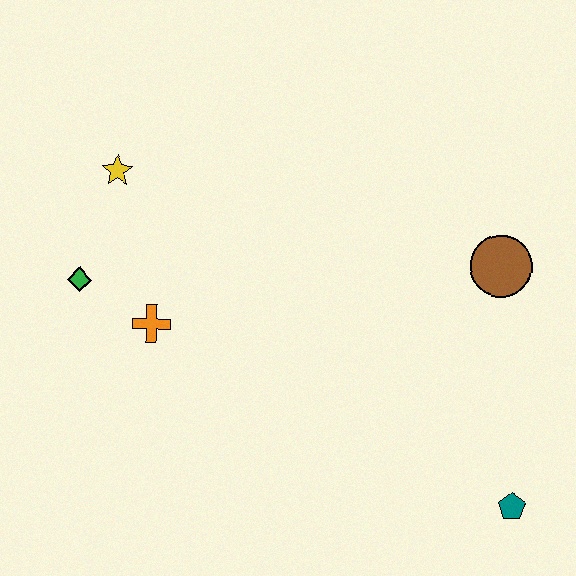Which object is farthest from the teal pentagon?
The yellow star is farthest from the teal pentagon.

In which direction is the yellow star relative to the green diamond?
The yellow star is above the green diamond.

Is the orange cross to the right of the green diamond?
Yes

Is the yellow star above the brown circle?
Yes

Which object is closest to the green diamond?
The orange cross is closest to the green diamond.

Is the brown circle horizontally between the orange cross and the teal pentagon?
Yes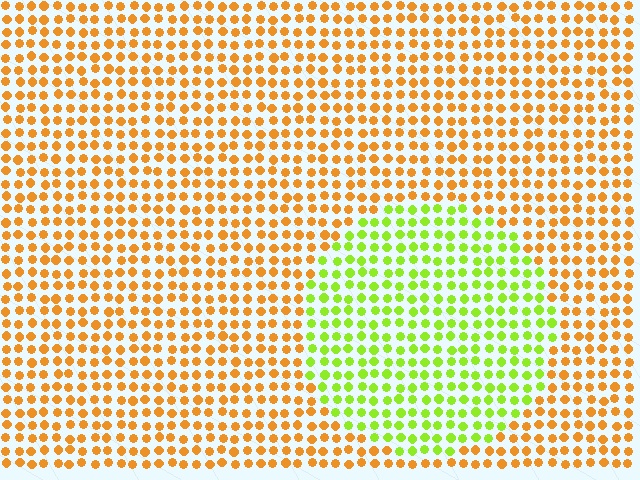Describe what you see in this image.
The image is filled with small orange elements in a uniform arrangement. A circle-shaped region is visible where the elements are tinted to a slightly different hue, forming a subtle color boundary.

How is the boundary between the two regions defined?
The boundary is defined purely by a slight shift in hue (about 56 degrees). Spacing, size, and orientation are identical on both sides.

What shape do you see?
I see a circle.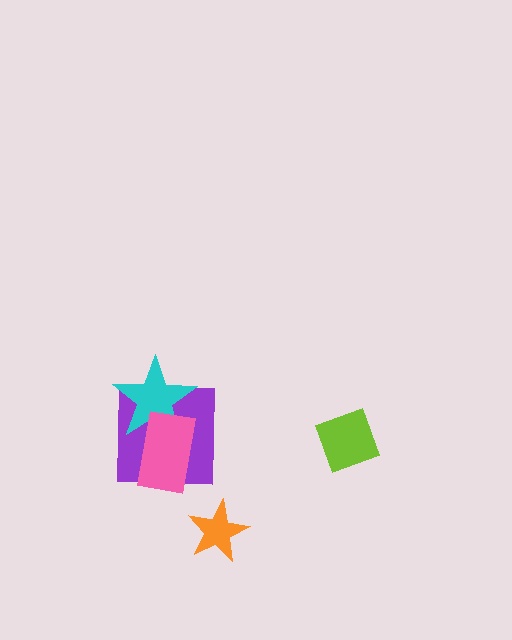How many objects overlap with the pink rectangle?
2 objects overlap with the pink rectangle.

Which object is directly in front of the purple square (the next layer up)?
The cyan star is directly in front of the purple square.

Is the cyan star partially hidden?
Yes, it is partially covered by another shape.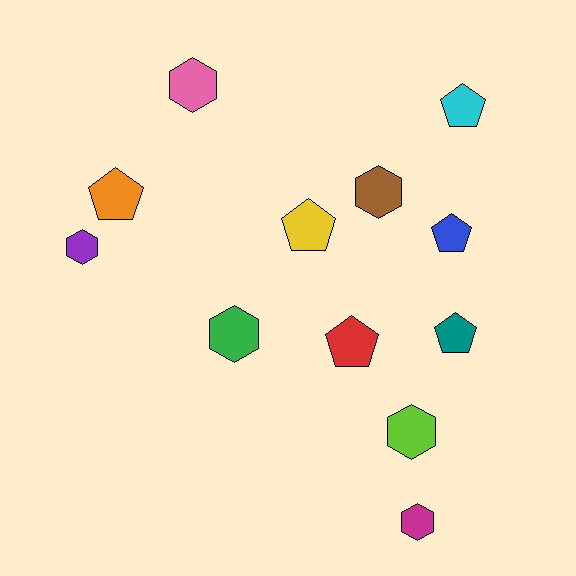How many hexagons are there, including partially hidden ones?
There are 6 hexagons.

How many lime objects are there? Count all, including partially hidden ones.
There is 1 lime object.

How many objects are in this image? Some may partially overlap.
There are 12 objects.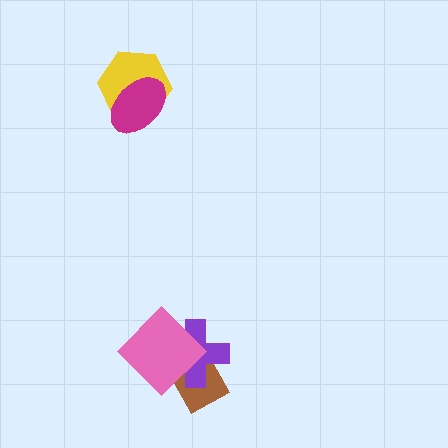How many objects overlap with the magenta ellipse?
1 object overlaps with the magenta ellipse.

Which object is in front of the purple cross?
The pink diamond is in front of the purple cross.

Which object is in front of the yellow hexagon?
The magenta ellipse is in front of the yellow hexagon.